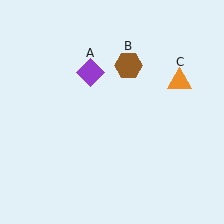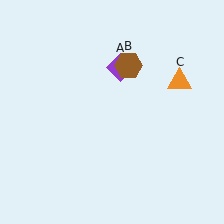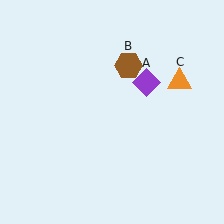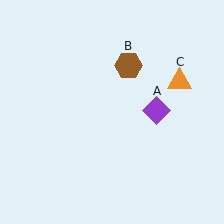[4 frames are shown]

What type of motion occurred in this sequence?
The purple diamond (object A) rotated clockwise around the center of the scene.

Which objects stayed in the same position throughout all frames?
Brown hexagon (object B) and orange triangle (object C) remained stationary.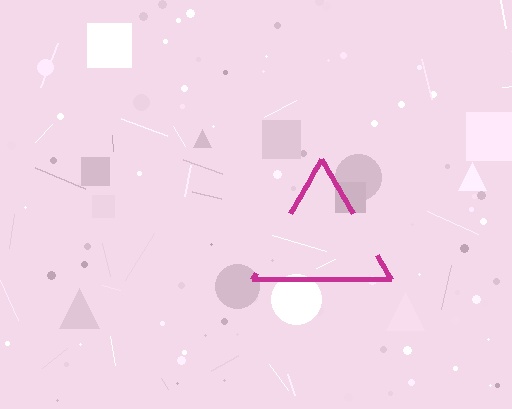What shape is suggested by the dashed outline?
The dashed outline suggests a triangle.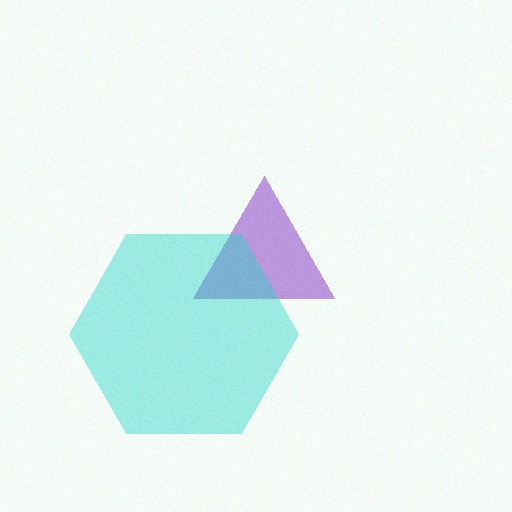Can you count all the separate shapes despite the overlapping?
Yes, there are 2 separate shapes.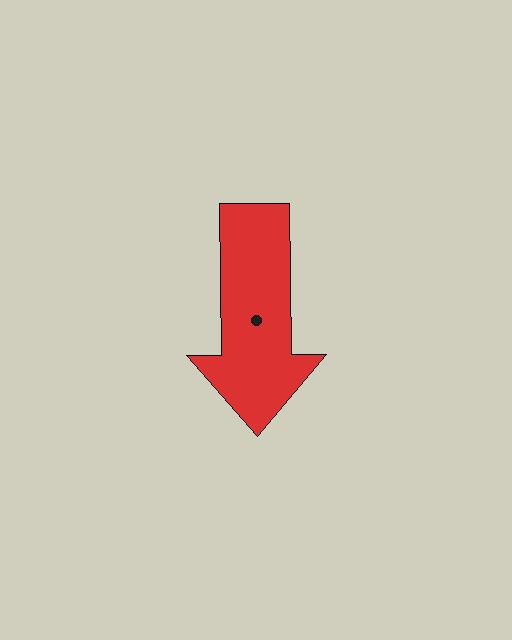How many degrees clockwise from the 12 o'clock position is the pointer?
Approximately 179 degrees.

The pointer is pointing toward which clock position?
Roughly 6 o'clock.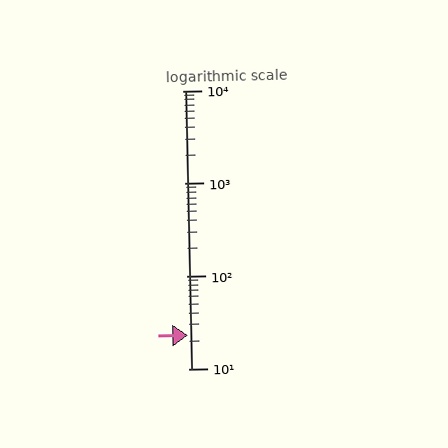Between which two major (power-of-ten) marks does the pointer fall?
The pointer is between 10 and 100.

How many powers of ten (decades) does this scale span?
The scale spans 3 decades, from 10 to 10000.